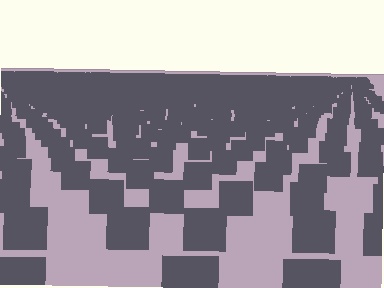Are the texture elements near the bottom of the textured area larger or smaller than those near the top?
Larger. Near the bottom, elements are closer to the viewer and appear at a bigger on-screen size.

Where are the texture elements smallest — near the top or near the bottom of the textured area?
Near the top.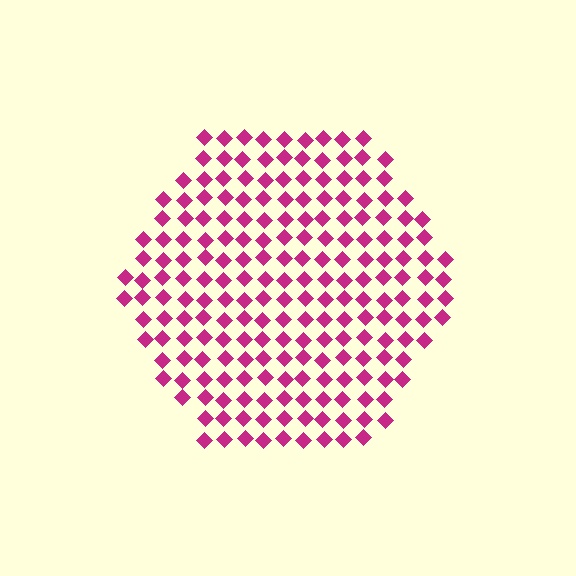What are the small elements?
The small elements are diamonds.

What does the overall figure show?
The overall figure shows a hexagon.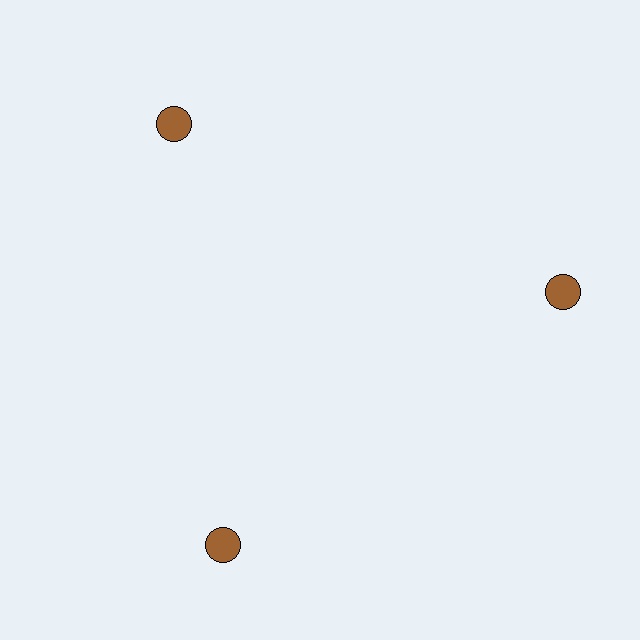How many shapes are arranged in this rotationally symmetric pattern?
There are 3 shapes, arranged in 3 groups of 1.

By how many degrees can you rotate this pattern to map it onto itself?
The pattern maps onto itself every 120 degrees of rotation.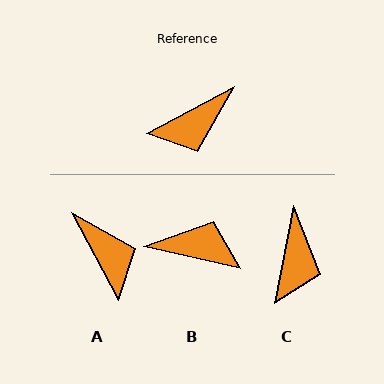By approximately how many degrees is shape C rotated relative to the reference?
Approximately 50 degrees counter-clockwise.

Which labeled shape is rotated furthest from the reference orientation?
B, about 139 degrees away.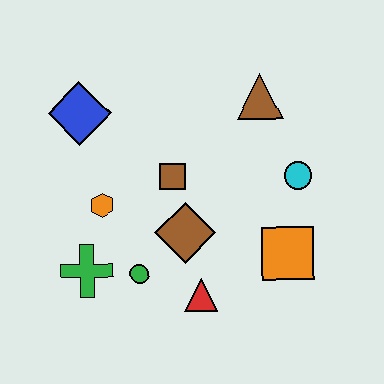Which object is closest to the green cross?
The green circle is closest to the green cross.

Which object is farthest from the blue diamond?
The orange square is farthest from the blue diamond.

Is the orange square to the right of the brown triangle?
Yes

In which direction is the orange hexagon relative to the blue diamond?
The orange hexagon is below the blue diamond.